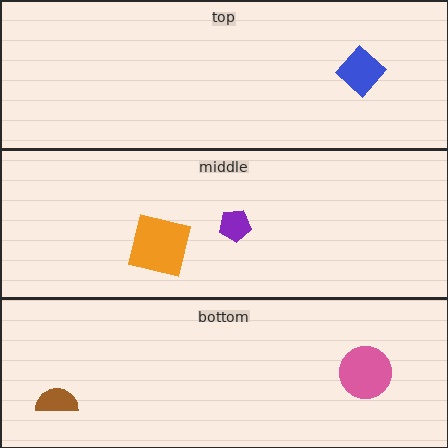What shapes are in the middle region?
The orange square, the purple pentagon.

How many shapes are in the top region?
1.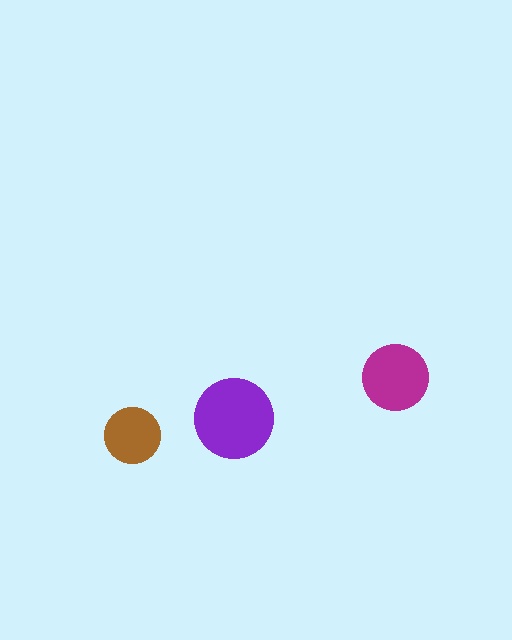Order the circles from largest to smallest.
the purple one, the magenta one, the brown one.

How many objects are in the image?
There are 3 objects in the image.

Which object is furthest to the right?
The magenta circle is rightmost.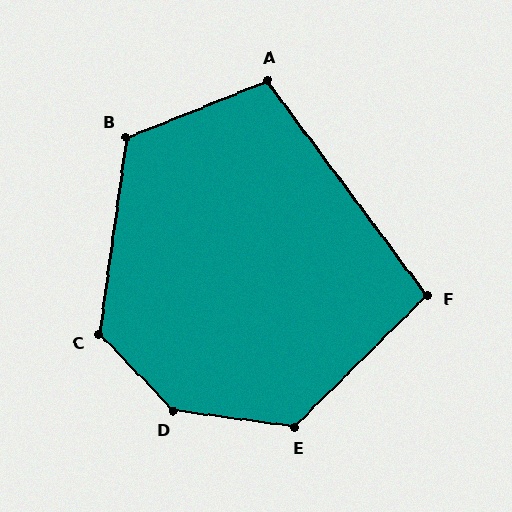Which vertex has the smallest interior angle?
F, at approximately 98 degrees.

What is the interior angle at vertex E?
Approximately 127 degrees (obtuse).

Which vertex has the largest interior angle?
D, at approximately 142 degrees.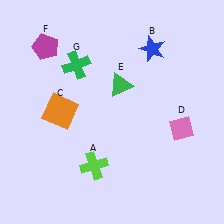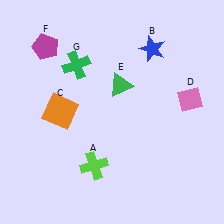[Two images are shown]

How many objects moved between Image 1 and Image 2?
1 object moved between the two images.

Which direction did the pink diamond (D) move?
The pink diamond (D) moved up.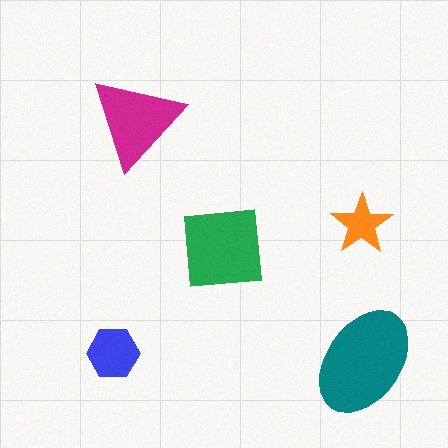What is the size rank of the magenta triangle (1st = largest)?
3rd.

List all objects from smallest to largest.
The orange star, the blue hexagon, the magenta triangle, the green square, the teal ellipse.